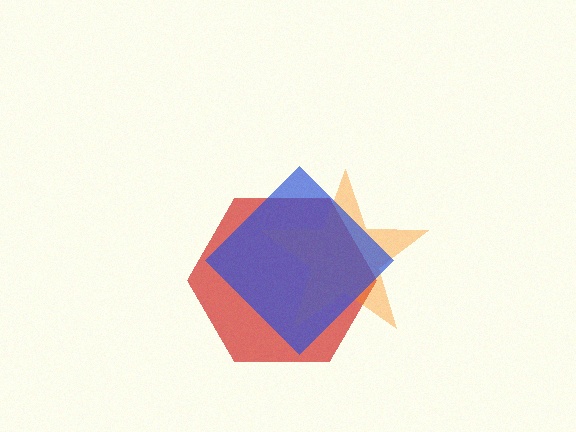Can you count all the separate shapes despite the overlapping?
Yes, there are 3 separate shapes.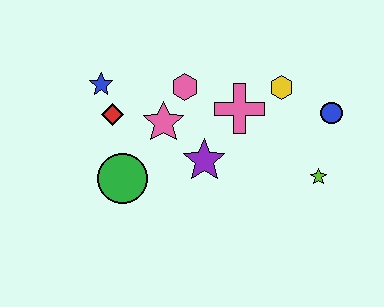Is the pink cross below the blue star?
Yes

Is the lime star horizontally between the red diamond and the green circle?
No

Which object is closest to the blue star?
The red diamond is closest to the blue star.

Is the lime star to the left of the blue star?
No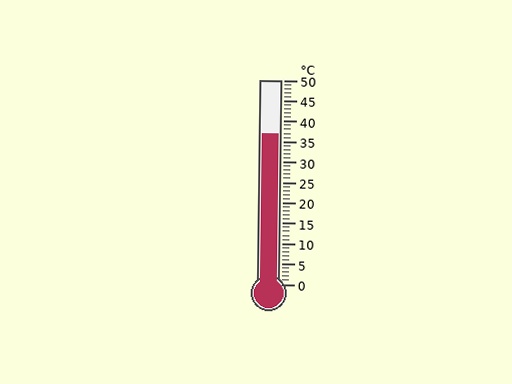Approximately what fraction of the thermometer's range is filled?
The thermometer is filled to approximately 75% of its range.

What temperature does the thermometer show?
The thermometer shows approximately 37°C.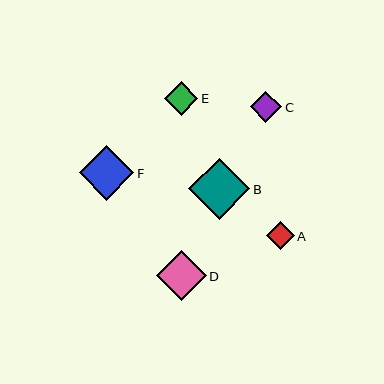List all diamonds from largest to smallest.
From largest to smallest: B, F, D, E, C, A.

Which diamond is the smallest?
Diamond A is the smallest with a size of approximately 27 pixels.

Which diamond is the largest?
Diamond B is the largest with a size of approximately 61 pixels.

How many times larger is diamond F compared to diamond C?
Diamond F is approximately 1.7 times the size of diamond C.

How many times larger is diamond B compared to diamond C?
Diamond B is approximately 1.9 times the size of diamond C.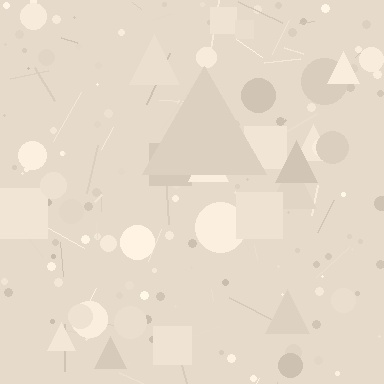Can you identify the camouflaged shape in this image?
The camouflaged shape is a triangle.